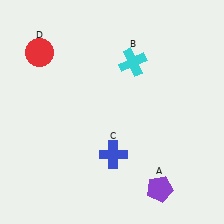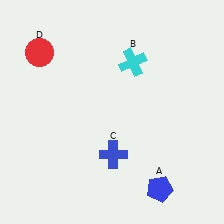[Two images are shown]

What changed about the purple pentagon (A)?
In Image 1, A is purple. In Image 2, it changed to blue.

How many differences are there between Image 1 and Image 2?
There is 1 difference between the two images.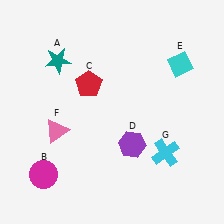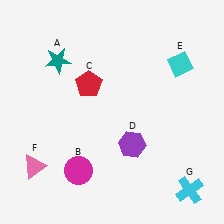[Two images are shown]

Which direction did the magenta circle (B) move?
The magenta circle (B) moved right.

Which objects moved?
The objects that moved are: the magenta circle (B), the pink triangle (F), the cyan cross (G).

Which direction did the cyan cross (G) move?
The cyan cross (G) moved down.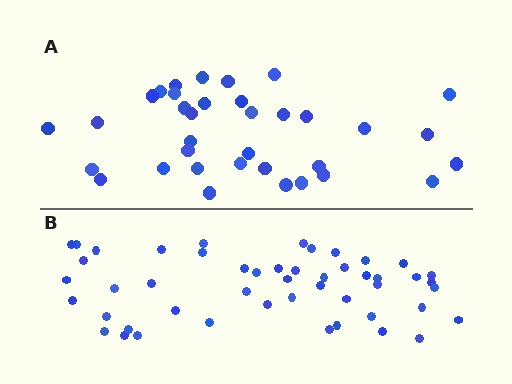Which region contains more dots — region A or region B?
Region B (the bottom region) has more dots.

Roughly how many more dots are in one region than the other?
Region B has approximately 15 more dots than region A.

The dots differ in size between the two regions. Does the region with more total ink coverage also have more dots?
No. Region A has more total ink coverage because its dots are larger, but region B actually contains more individual dots. Total area can be misleading — the number of items is what matters here.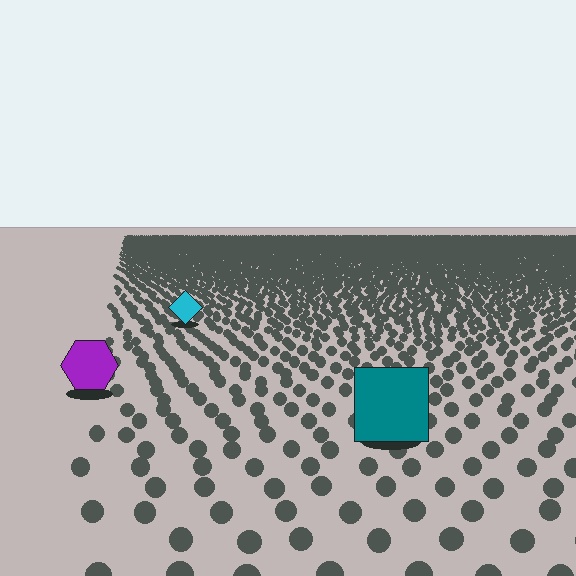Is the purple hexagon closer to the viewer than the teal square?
No. The teal square is closer — you can tell from the texture gradient: the ground texture is coarser near it.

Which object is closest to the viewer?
The teal square is closest. The texture marks near it are larger and more spread out.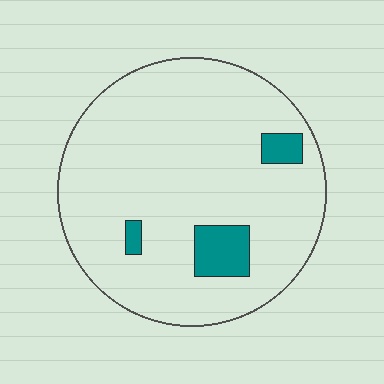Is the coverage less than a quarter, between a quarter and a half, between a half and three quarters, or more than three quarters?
Less than a quarter.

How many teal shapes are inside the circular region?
3.